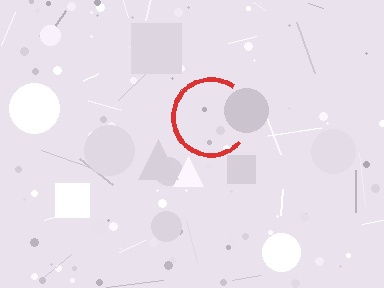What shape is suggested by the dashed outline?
The dashed outline suggests a circle.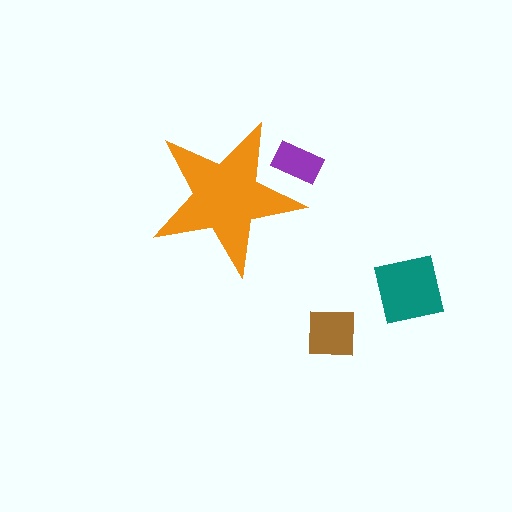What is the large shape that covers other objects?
An orange star.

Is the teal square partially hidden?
No, the teal square is fully visible.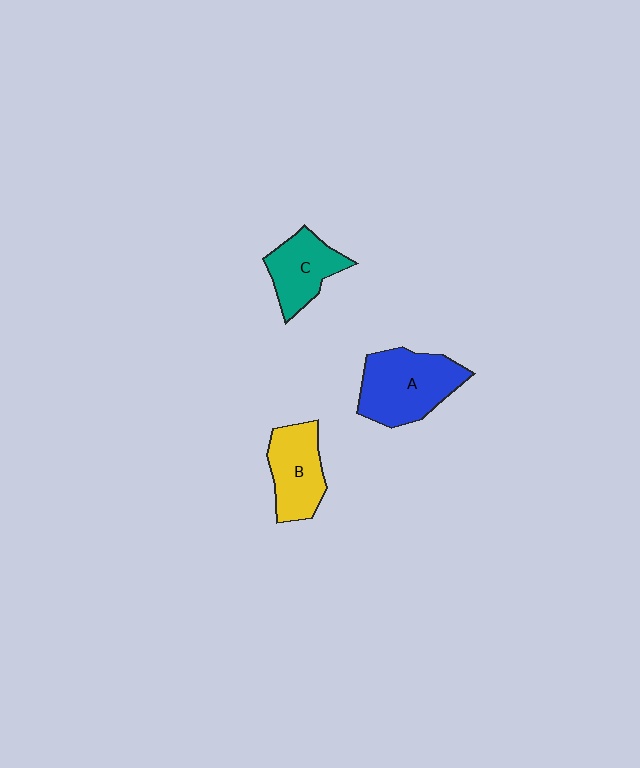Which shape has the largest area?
Shape A (blue).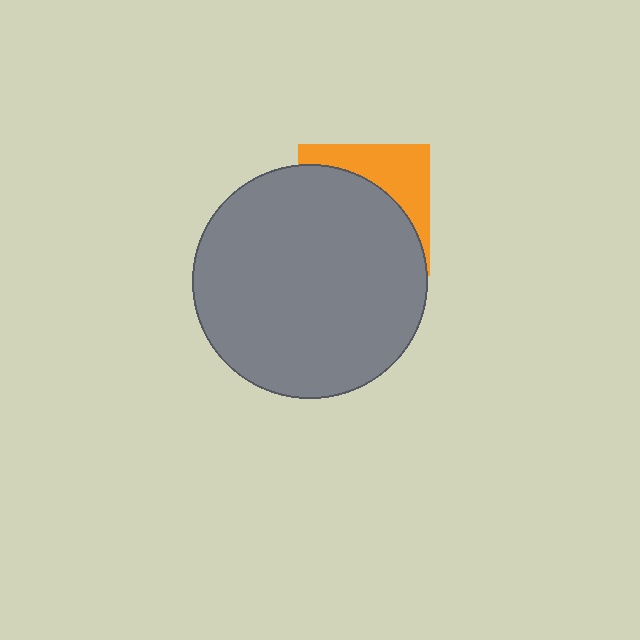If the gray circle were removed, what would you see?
You would see the complete orange square.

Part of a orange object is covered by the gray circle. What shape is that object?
It is a square.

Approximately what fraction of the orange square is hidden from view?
Roughly 66% of the orange square is hidden behind the gray circle.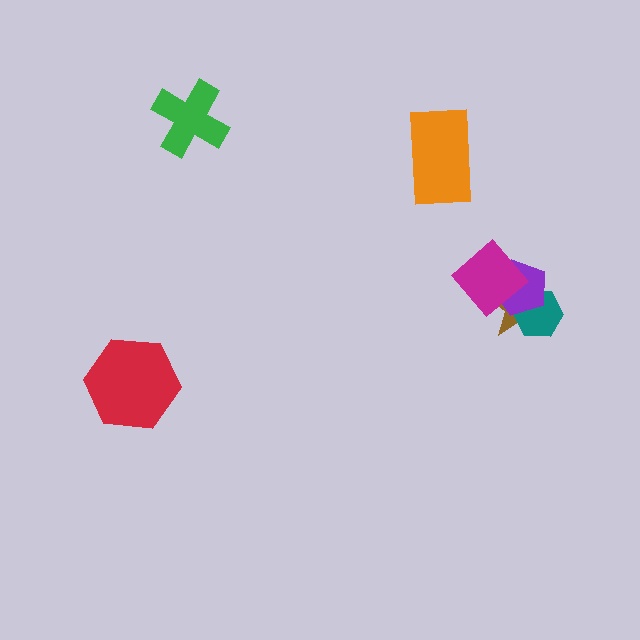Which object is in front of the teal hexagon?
The purple pentagon is in front of the teal hexagon.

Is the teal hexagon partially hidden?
Yes, it is partially covered by another shape.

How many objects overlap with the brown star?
3 objects overlap with the brown star.